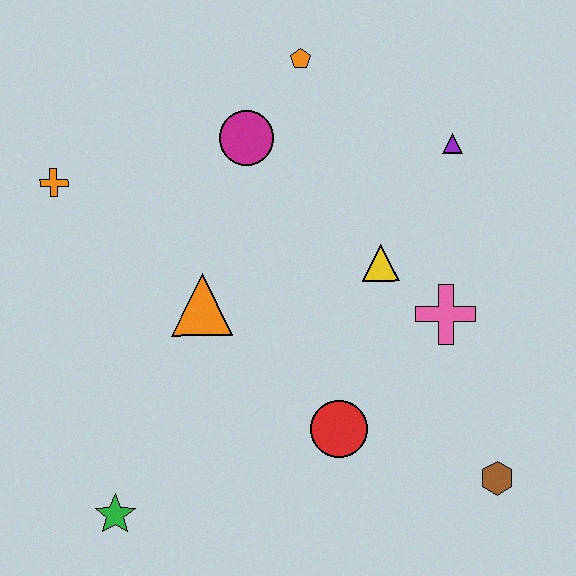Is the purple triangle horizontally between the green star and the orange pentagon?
No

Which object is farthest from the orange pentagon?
The green star is farthest from the orange pentagon.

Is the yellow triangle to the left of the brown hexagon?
Yes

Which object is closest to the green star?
The orange triangle is closest to the green star.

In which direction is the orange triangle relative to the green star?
The orange triangle is above the green star.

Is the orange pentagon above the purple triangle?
Yes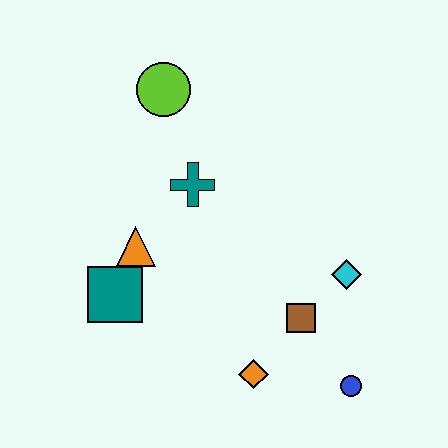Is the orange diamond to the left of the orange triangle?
No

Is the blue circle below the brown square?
Yes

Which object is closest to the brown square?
The cyan diamond is closest to the brown square.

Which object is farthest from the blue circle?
The lime circle is farthest from the blue circle.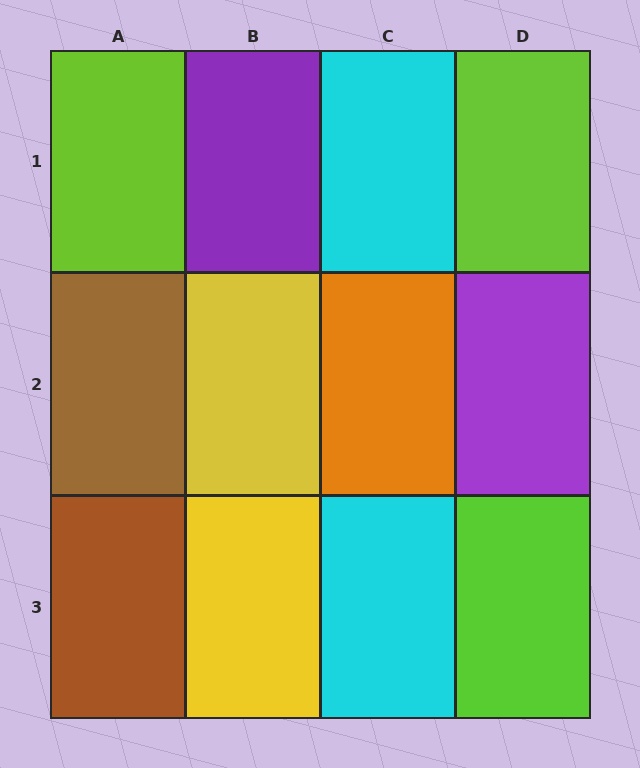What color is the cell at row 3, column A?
Brown.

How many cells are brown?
2 cells are brown.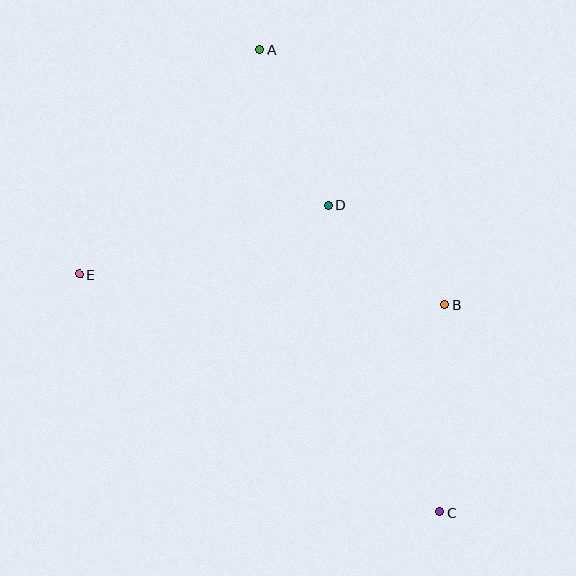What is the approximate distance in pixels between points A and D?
The distance between A and D is approximately 170 pixels.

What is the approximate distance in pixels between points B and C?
The distance between B and C is approximately 208 pixels.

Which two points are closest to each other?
Points B and D are closest to each other.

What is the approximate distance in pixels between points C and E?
The distance between C and E is approximately 432 pixels.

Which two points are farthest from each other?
Points A and C are farthest from each other.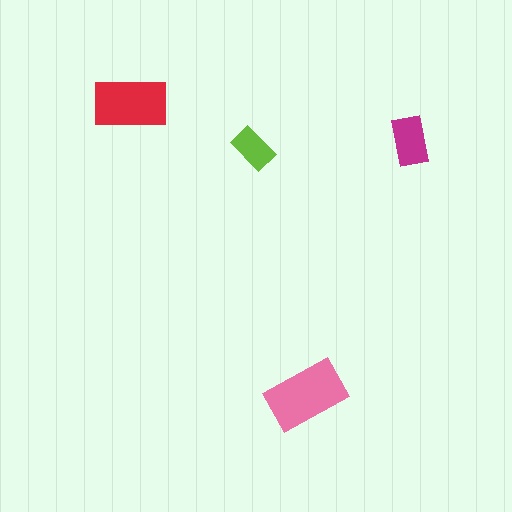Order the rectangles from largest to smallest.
the pink one, the red one, the magenta one, the lime one.